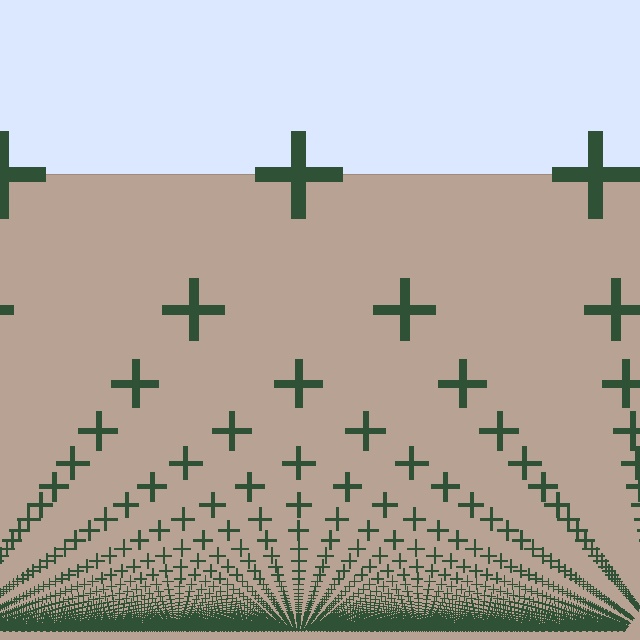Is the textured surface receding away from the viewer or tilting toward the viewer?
The surface appears to tilt toward the viewer. Texture elements get larger and sparser toward the top.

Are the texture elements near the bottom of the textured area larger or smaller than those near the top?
Smaller. The gradient is inverted — elements near the bottom are smaller and denser.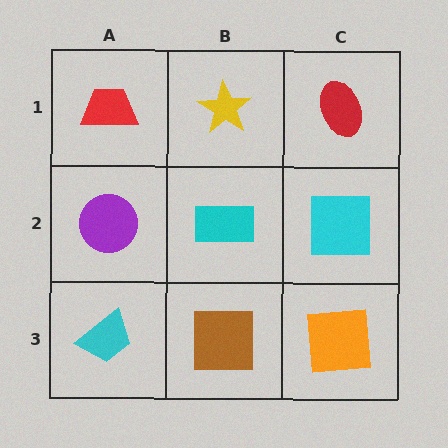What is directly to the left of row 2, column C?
A cyan rectangle.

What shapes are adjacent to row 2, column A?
A red trapezoid (row 1, column A), a cyan trapezoid (row 3, column A), a cyan rectangle (row 2, column B).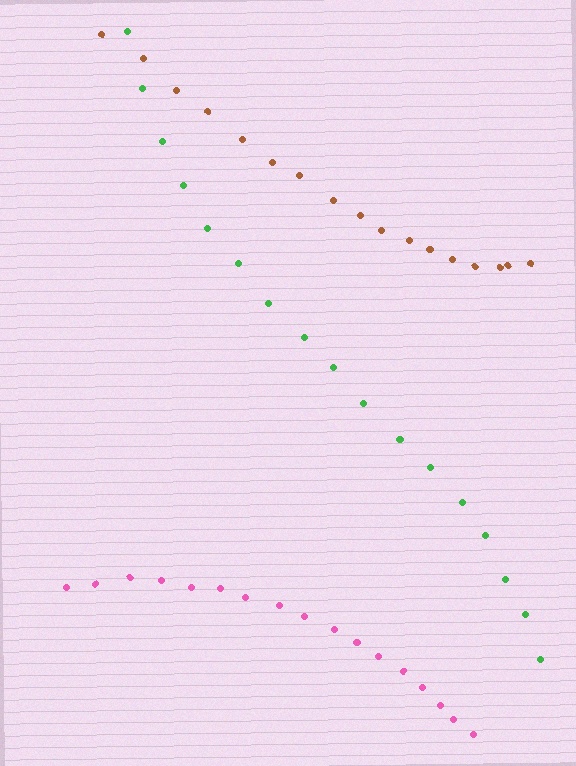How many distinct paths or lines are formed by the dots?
There are 3 distinct paths.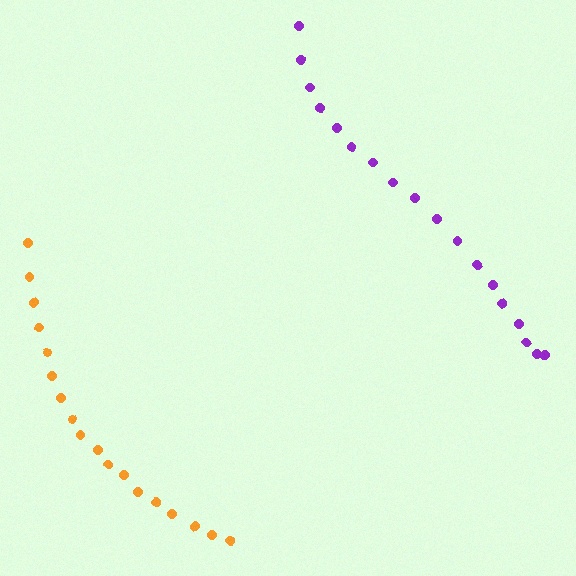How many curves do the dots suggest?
There are 2 distinct paths.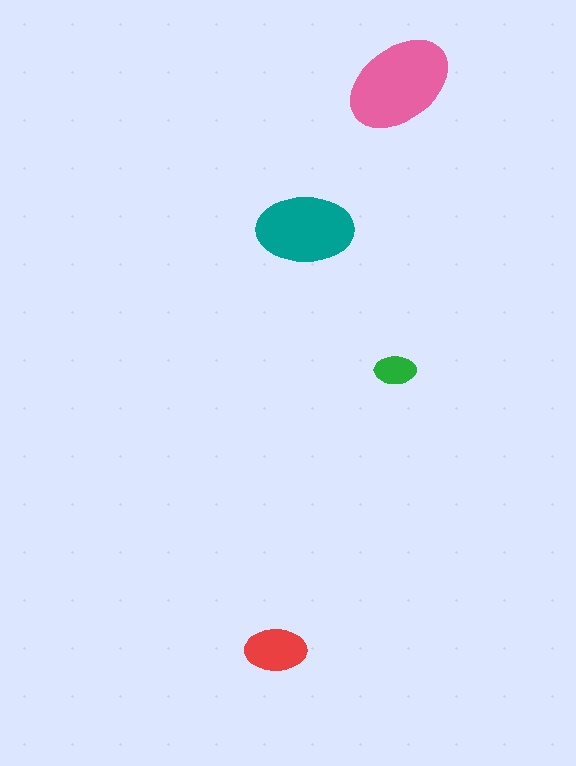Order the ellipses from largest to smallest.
the pink one, the teal one, the red one, the green one.